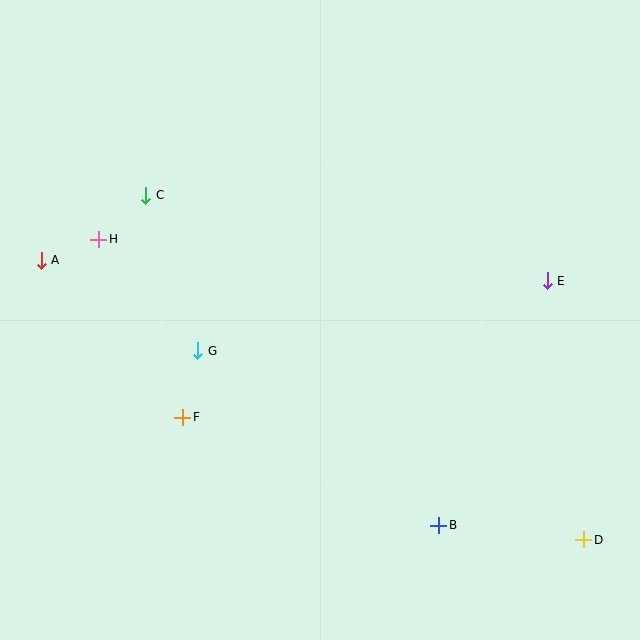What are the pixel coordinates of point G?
Point G is at (198, 351).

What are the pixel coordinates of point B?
Point B is at (439, 525).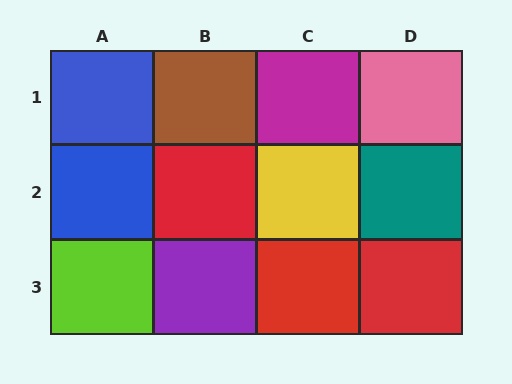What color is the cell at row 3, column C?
Red.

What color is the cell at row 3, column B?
Purple.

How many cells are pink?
1 cell is pink.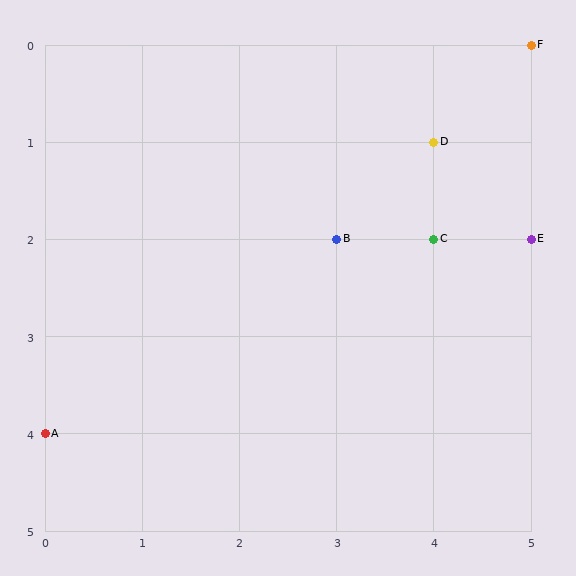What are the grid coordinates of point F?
Point F is at grid coordinates (5, 0).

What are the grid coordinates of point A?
Point A is at grid coordinates (0, 4).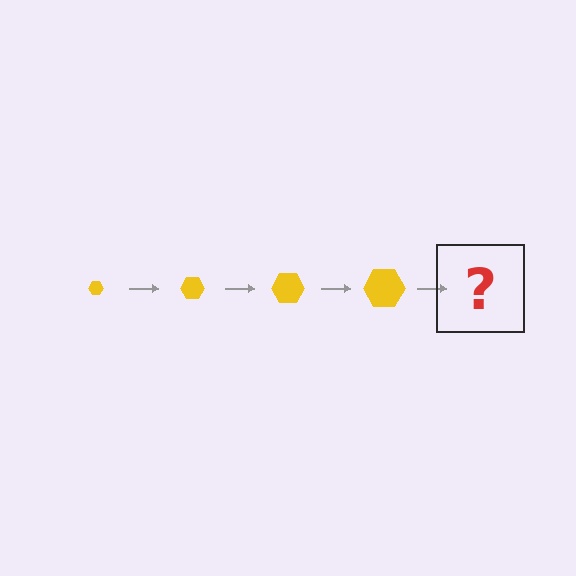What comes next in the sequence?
The next element should be a yellow hexagon, larger than the previous one.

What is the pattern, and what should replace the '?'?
The pattern is that the hexagon gets progressively larger each step. The '?' should be a yellow hexagon, larger than the previous one.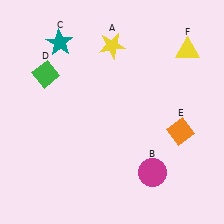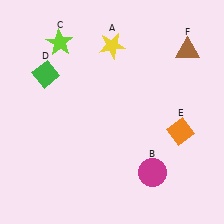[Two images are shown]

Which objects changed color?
C changed from teal to lime. F changed from yellow to brown.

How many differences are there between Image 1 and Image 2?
There are 2 differences between the two images.